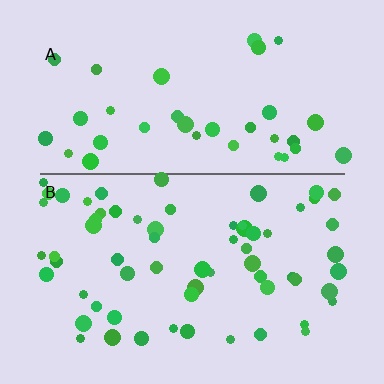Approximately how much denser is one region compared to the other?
Approximately 1.7× — region B over region A.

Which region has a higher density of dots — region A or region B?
B (the bottom).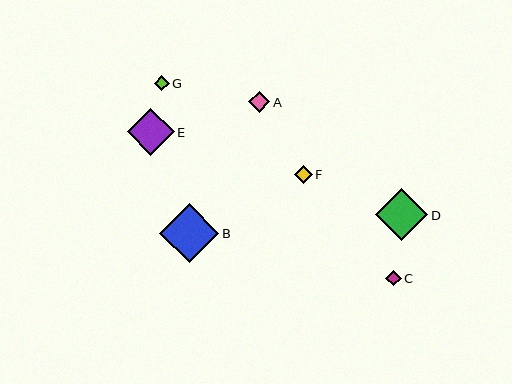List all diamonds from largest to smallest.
From largest to smallest: B, D, E, A, F, C, G.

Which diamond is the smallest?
Diamond G is the smallest with a size of approximately 15 pixels.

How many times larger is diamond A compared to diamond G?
Diamond A is approximately 1.4 times the size of diamond G.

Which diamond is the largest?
Diamond B is the largest with a size of approximately 59 pixels.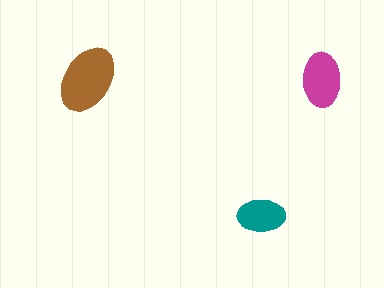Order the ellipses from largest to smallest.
the brown one, the magenta one, the teal one.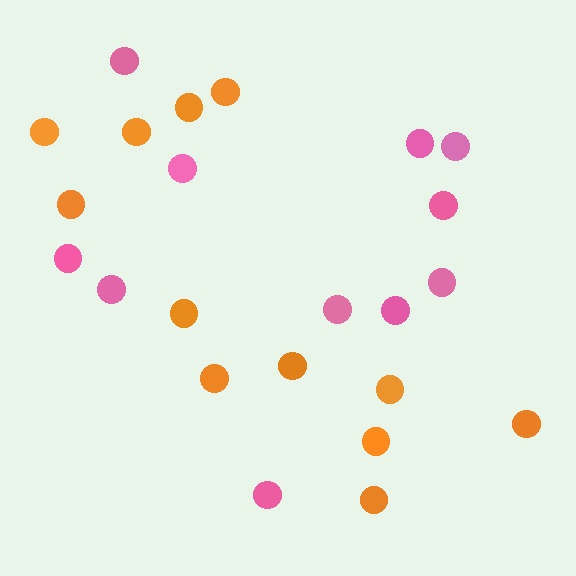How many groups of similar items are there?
There are 2 groups: one group of orange circles (12) and one group of pink circles (11).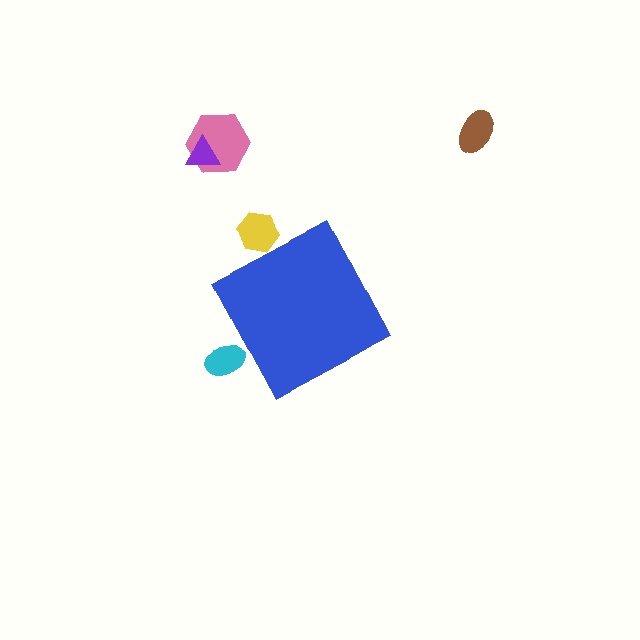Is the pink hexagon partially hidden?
No, the pink hexagon is fully visible.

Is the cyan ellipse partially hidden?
Yes, the cyan ellipse is partially hidden behind the blue diamond.